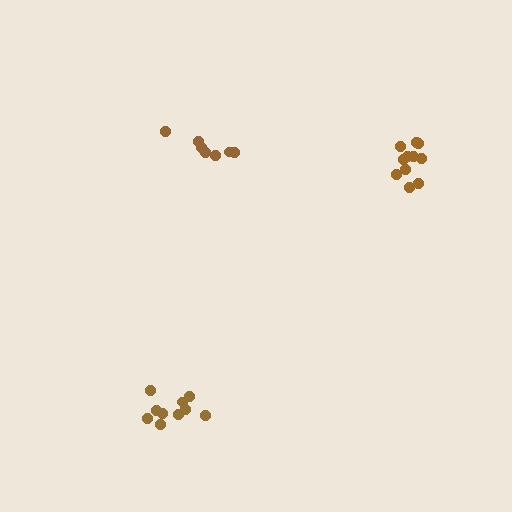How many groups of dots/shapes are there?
There are 3 groups.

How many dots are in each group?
Group 1: 10 dots, Group 2: 11 dots, Group 3: 7 dots (28 total).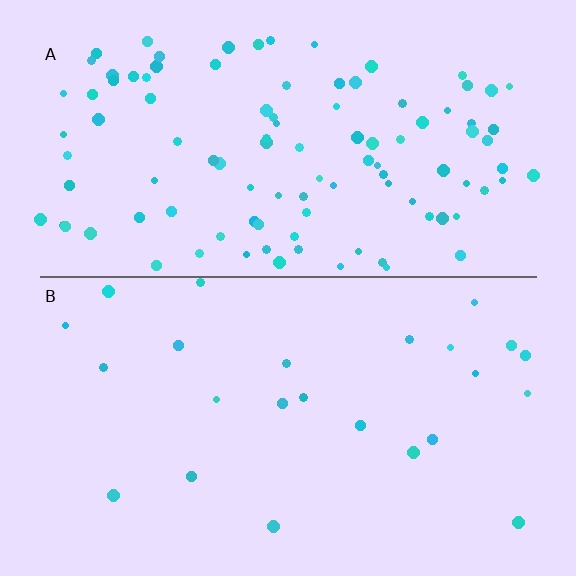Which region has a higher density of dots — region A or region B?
A (the top).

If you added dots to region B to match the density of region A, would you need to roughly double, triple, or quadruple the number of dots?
Approximately quadruple.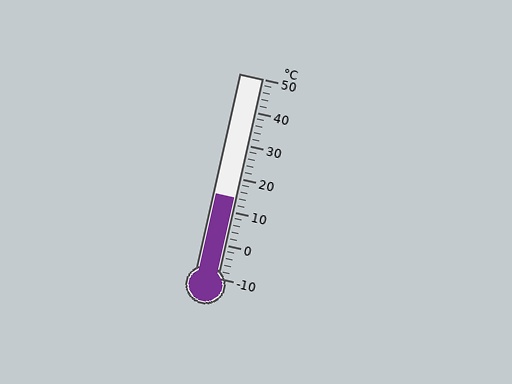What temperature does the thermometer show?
The thermometer shows approximately 14°C.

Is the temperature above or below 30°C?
The temperature is below 30°C.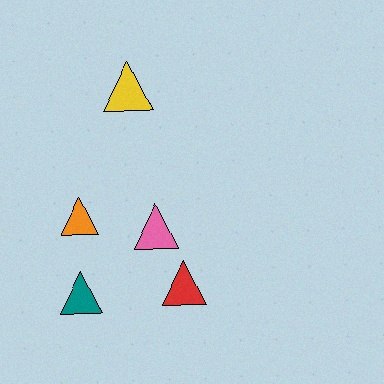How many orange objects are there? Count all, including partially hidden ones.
There is 1 orange object.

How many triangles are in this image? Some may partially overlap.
There are 5 triangles.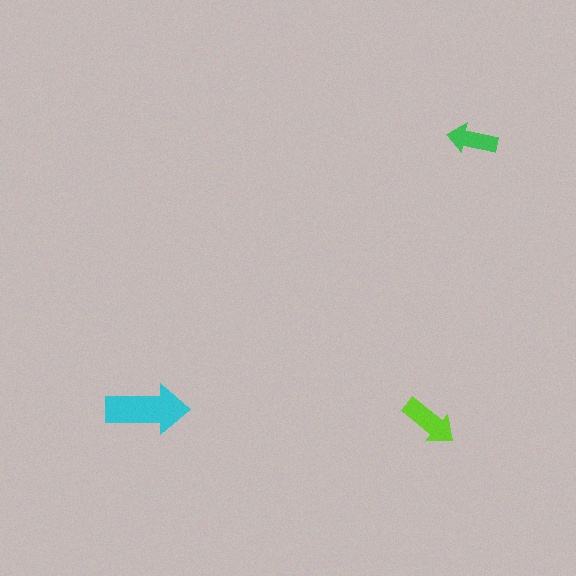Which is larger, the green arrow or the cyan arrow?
The cyan one.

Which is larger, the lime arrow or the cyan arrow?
The cyan one.